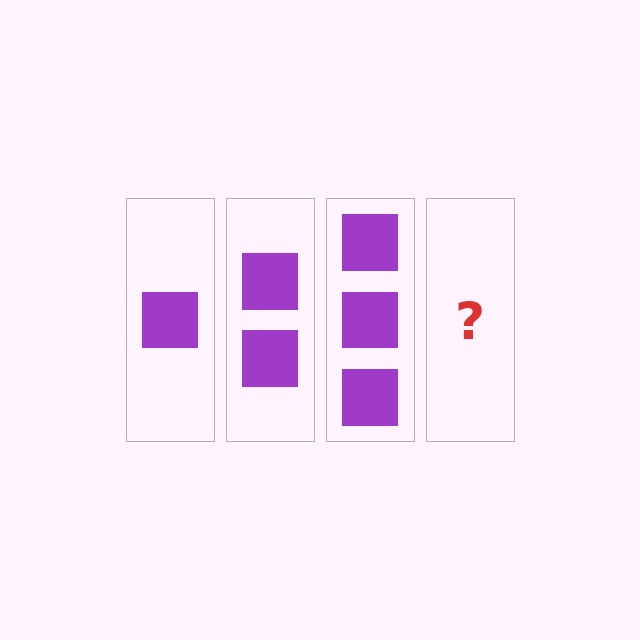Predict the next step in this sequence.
The next step is 4 squares.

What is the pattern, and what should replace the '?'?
The pattern is that each step adds one more square. The '?' should be 4 squares.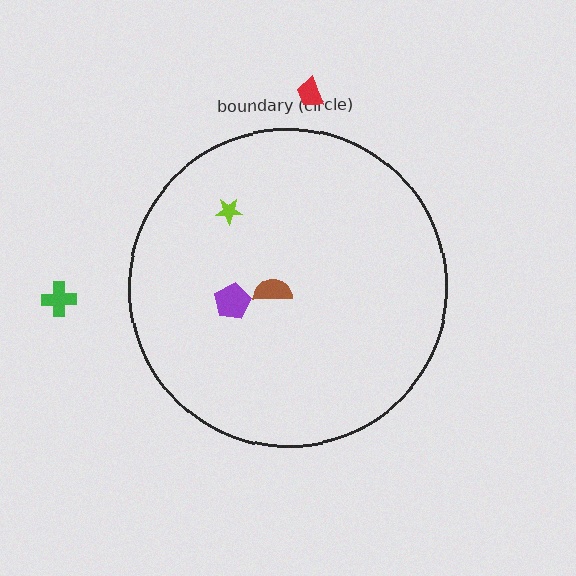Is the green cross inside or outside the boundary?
Outside.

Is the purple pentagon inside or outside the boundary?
Inside.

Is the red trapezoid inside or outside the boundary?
Outside.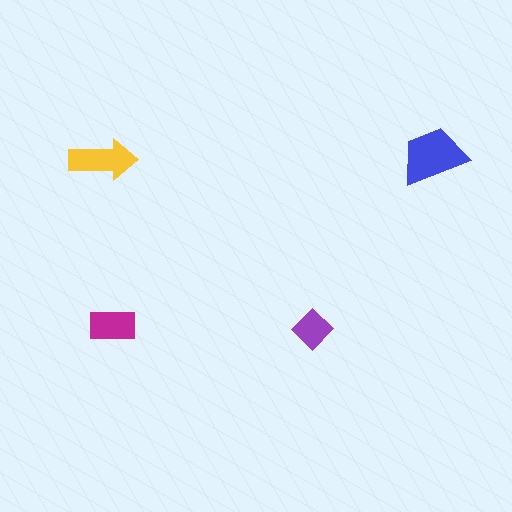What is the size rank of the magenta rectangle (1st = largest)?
3rd.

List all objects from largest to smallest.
The blue trapezoid, the yellow arrow, the magenta rectangle, the purple diamond.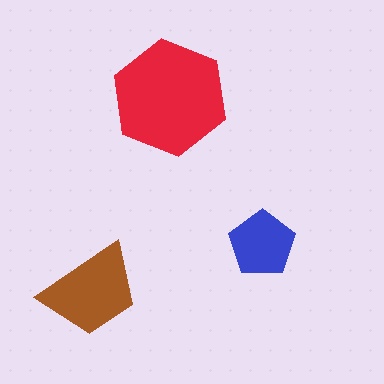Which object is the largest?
The red hexagon.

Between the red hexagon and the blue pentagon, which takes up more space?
The red hexagon.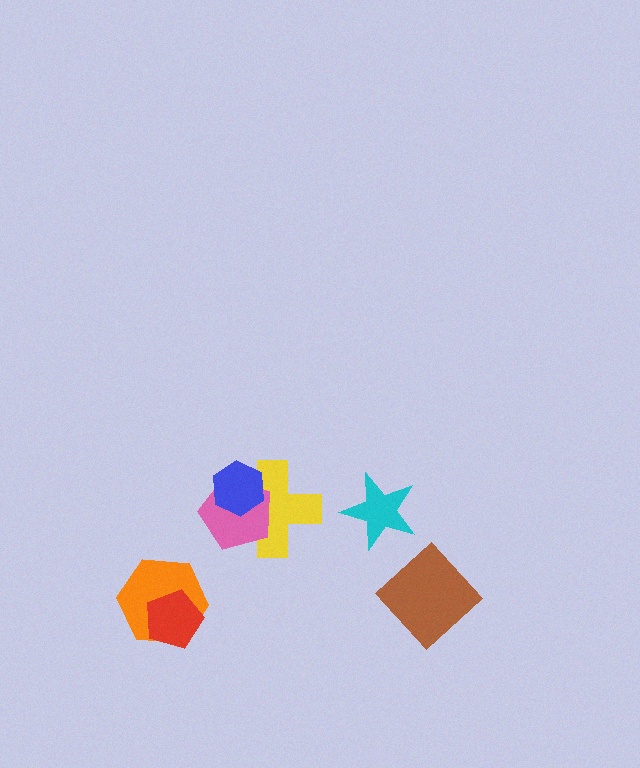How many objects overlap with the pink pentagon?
2 objects overlap with the pink pentagon.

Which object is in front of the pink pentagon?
The blue hexagon is in front of the pink pentagon.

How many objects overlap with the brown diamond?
0 objects overlap with the brown diamond.